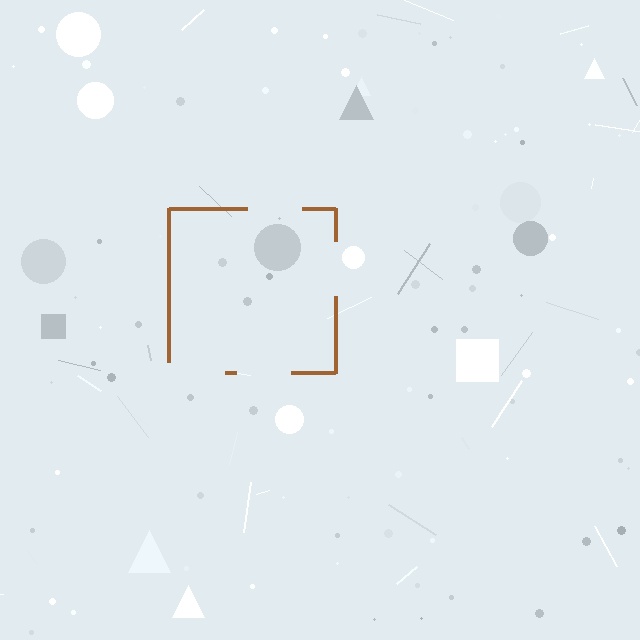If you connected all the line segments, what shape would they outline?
They would outline a square.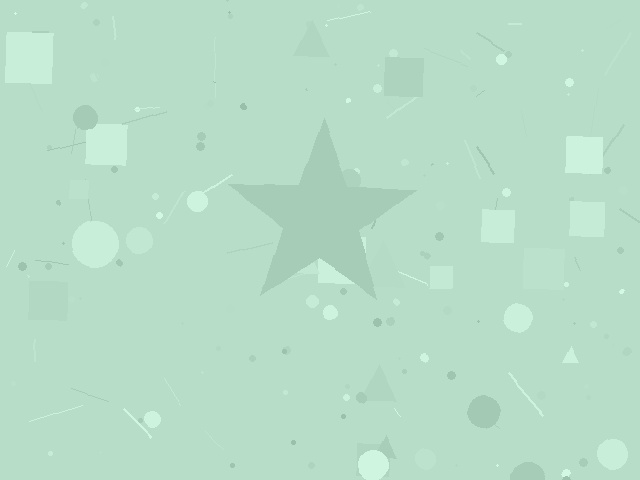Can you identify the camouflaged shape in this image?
The camouflaged shape is a star.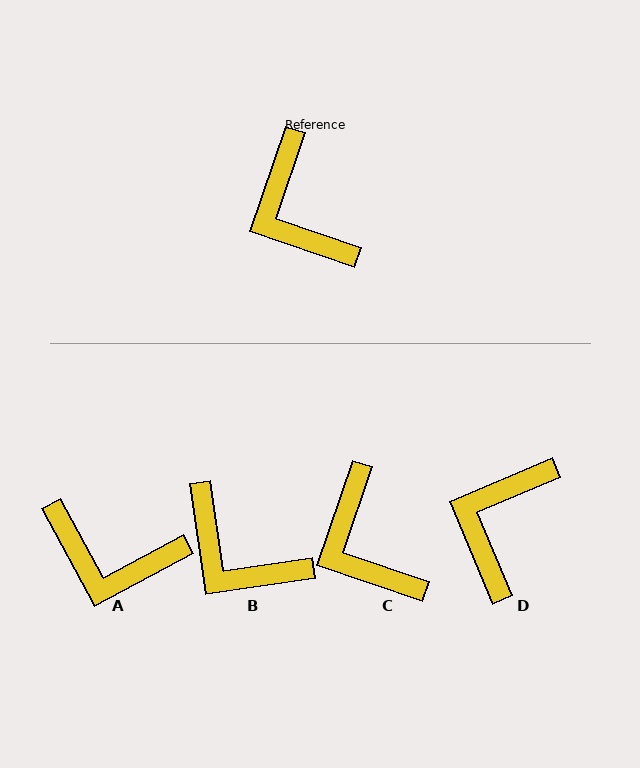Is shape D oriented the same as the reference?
No, it is off by about 48 degrees.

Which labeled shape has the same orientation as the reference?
C.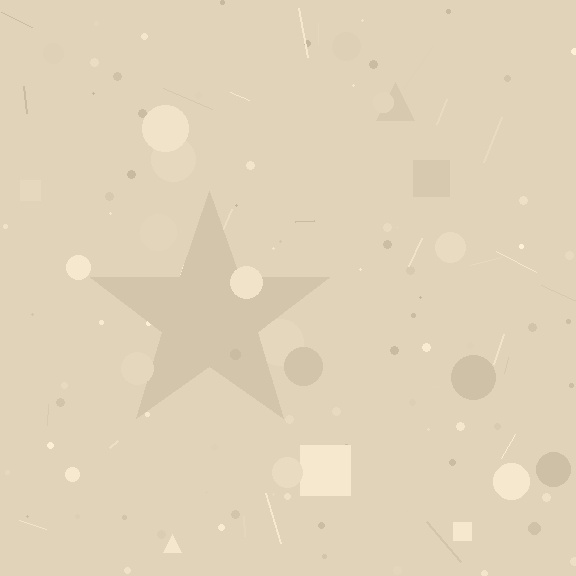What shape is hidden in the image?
A star is hidden in the image.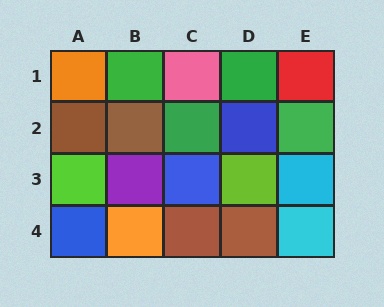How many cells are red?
1 cell is red.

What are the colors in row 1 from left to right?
Orange, green, pink, green, red.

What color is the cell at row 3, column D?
Lime.